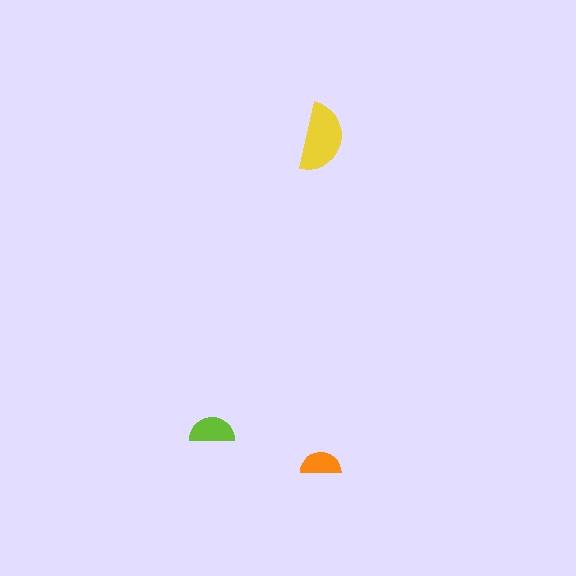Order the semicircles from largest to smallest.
the yellow one, the lime one, the orange one.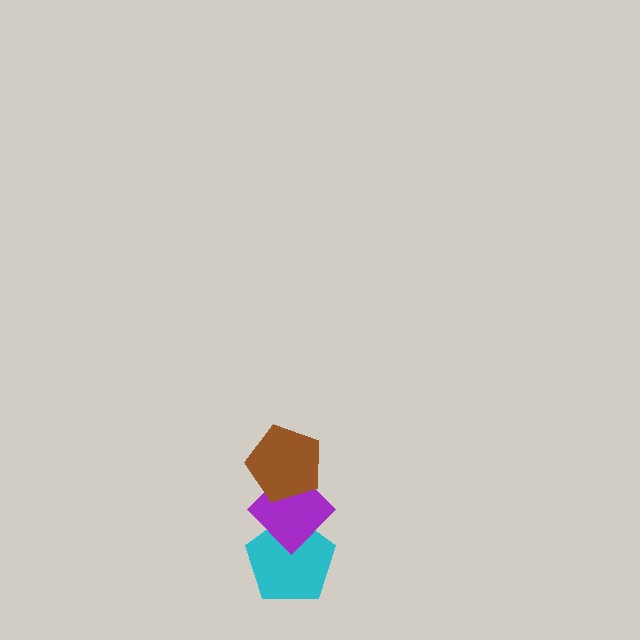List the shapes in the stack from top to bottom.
From top to bottom: the brown pentagon, the purple diamond, the cyan pentagon.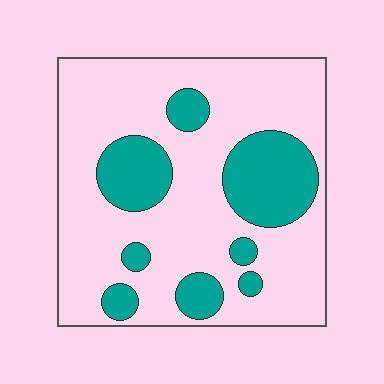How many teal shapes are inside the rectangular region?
8.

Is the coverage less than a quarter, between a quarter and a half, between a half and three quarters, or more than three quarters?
Between a quarter and a half.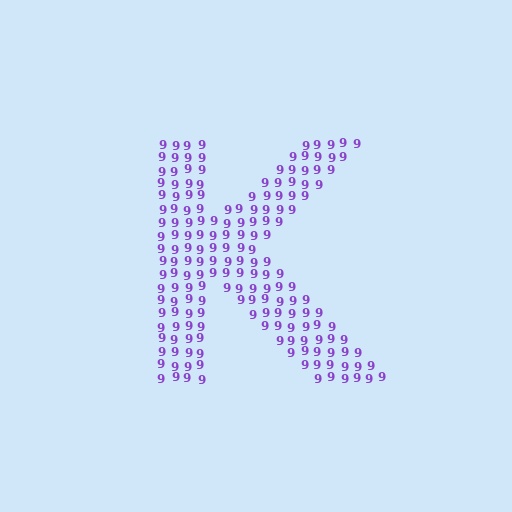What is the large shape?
The large shape is the letter K.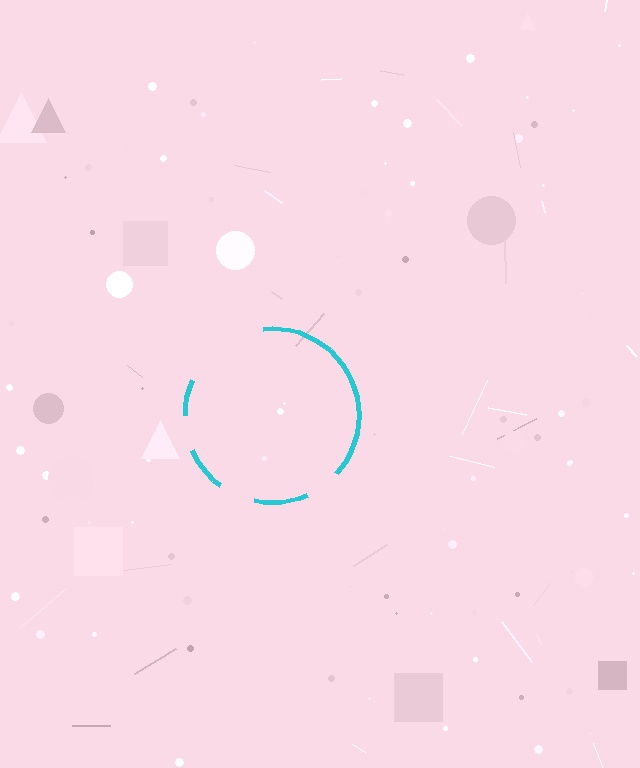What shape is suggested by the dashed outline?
The dashed outline suggests a circle.